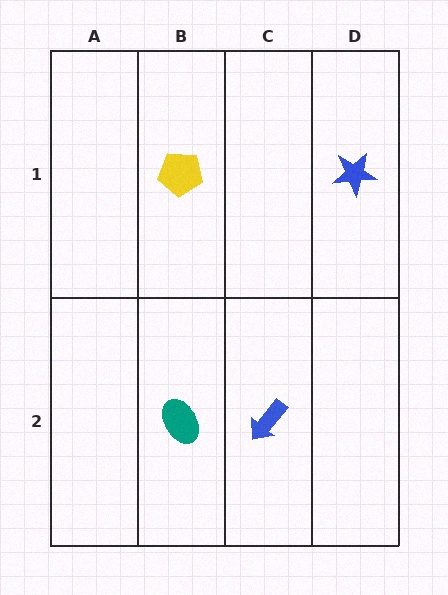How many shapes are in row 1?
2 shapes.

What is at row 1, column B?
A yellow pentagon.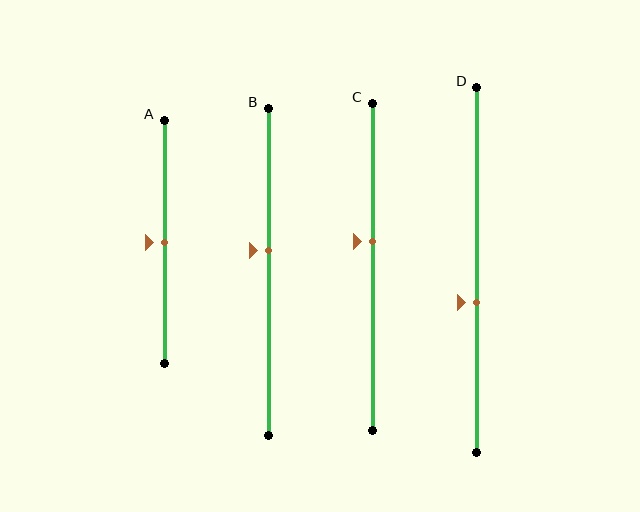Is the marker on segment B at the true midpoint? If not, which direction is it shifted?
No, the marker on segment B is shifted upward by about 7% of the segment length.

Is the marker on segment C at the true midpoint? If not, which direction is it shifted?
No, the marker on segment C is shifted upward by about 8% of the segment length.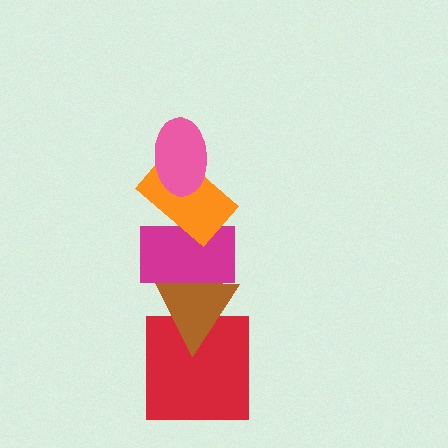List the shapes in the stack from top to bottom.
From top to bottom: the pink ellipse, the orange rectangle, the magenta rectangle, the brown triangle, the red square.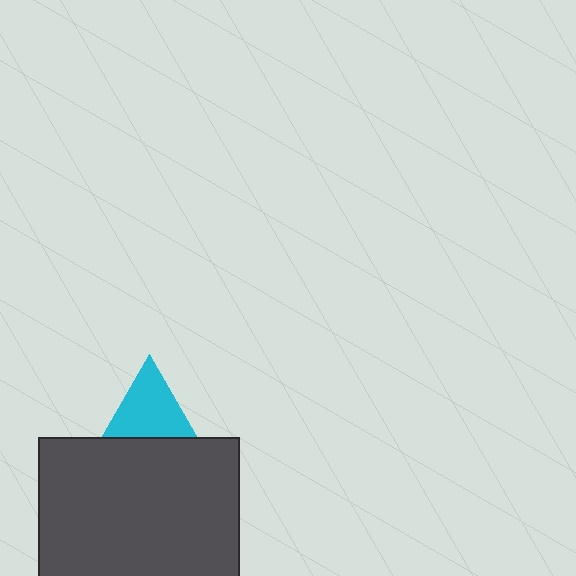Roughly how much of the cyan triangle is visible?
About half of it is visible (roughly 54%).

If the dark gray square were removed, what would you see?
You would see the complete cyan triangle.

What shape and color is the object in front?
The object in front is a dark gray square.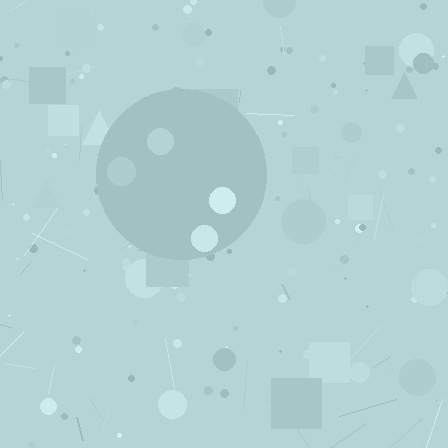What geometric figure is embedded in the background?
A circle is embedded in the background.